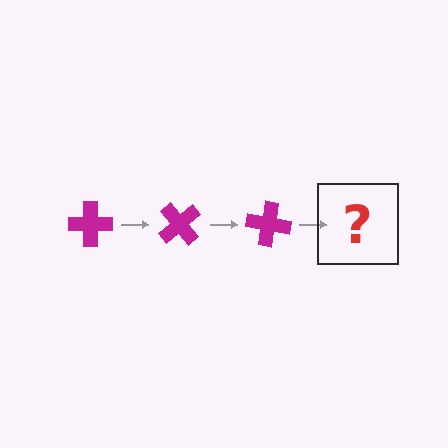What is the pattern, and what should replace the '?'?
The pattern is that the cross rotates 50 degrees each step. The '?' should be a magenta cross rotated 150 degrees.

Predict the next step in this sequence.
The next step is a magenta cross rotated 150 degrees.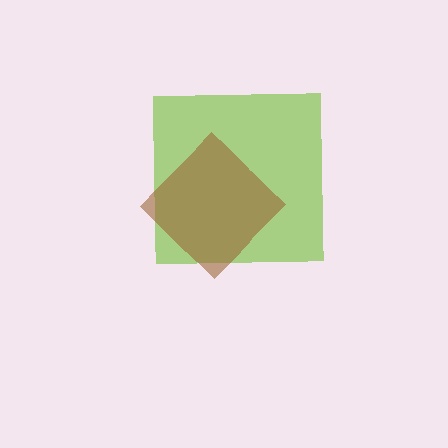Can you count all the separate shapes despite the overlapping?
Yes, there are 2 separate shapes.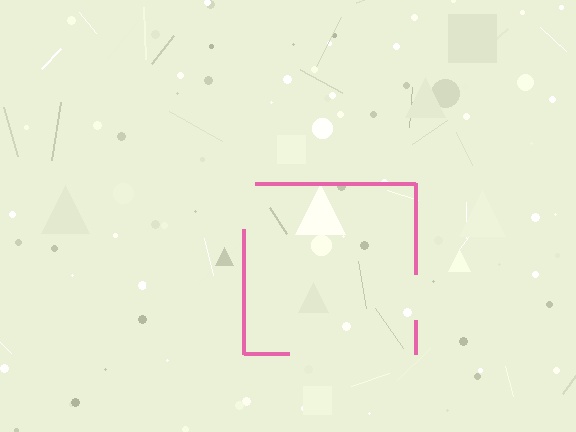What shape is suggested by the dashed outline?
The dashed outline suggests a square.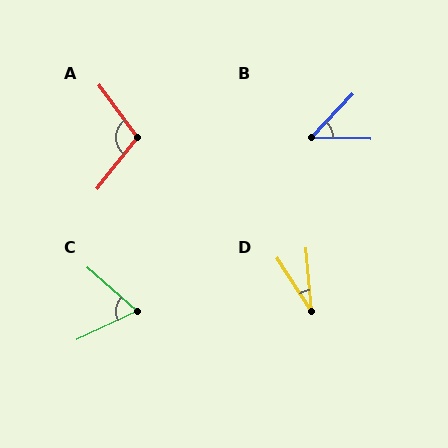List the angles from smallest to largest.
D (28°), B (48°), C (66°), A (106°).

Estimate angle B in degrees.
Approximately 48 degrees.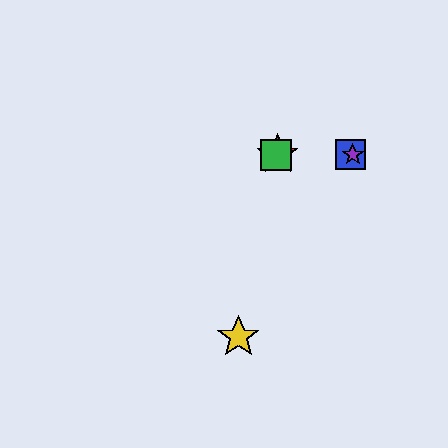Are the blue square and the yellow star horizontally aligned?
No, the blue square is at y≈155 and the yellow star is at y≈337.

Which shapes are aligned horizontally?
The red star, the blue square, the green square, the purple star are aligned horizontally.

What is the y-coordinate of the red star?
The red star is at y≈155.